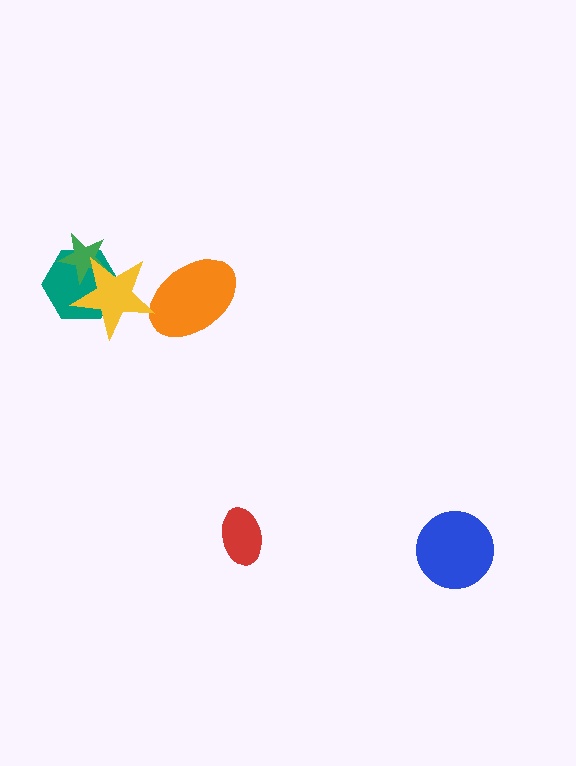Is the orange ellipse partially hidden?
Yes, it is partially covered by another shape.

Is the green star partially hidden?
Yes, it is partially covered by another shape.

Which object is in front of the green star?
The yellow star is in front of the green star.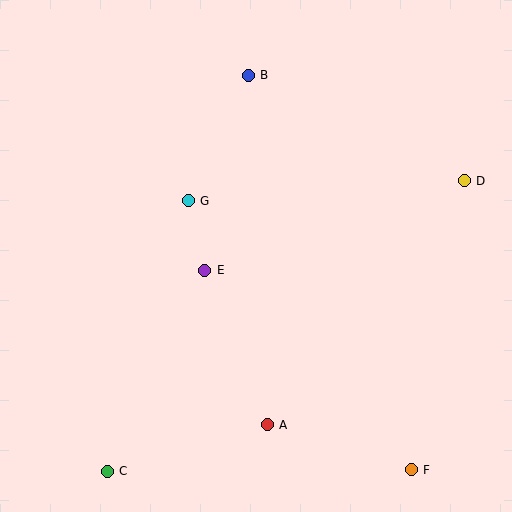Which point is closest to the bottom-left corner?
Point C is closest to the bottom-left corner.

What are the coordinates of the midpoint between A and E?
The midpoint between A and E is at (236, 347).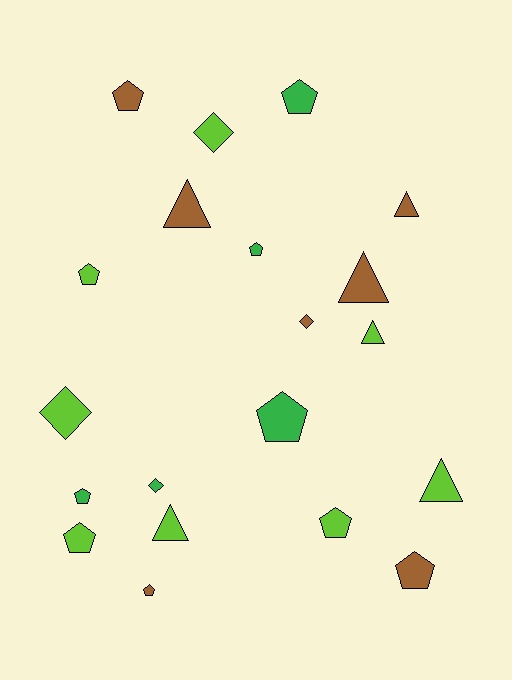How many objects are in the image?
There are 20 objects.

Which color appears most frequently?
Lime, with 8 objects.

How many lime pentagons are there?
There are 3 lime pentagons.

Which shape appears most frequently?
Pentagon, with 10 objects.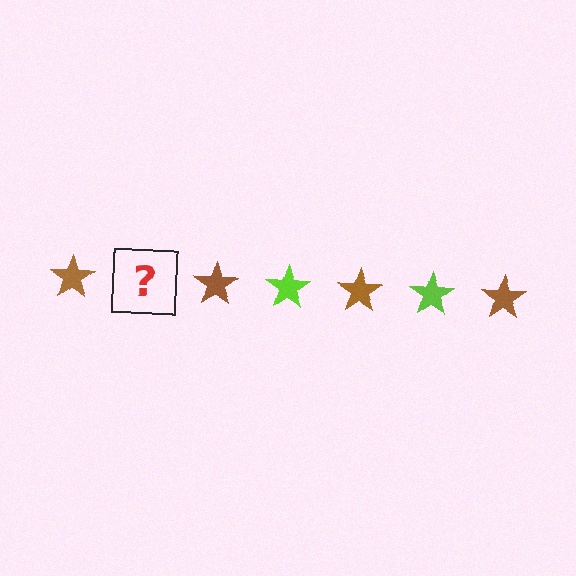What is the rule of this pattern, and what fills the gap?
The rule is that the pattern cycles through brown, lime stars. The gap should be filled with a lime star.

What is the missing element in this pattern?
The missing element is a lime star.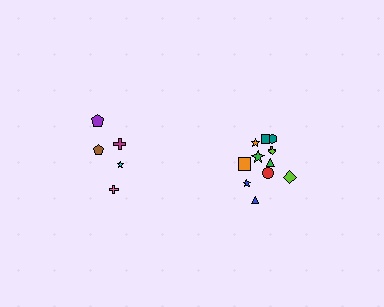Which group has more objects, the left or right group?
The right group.